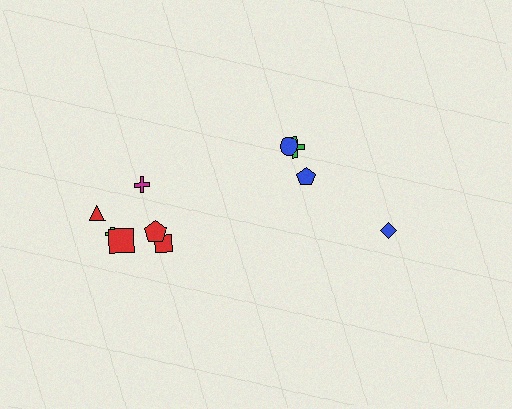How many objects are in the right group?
There are 4 objects.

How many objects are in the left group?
There are 6 objects.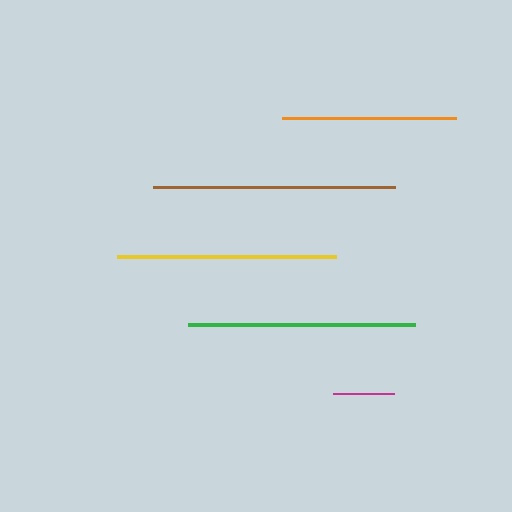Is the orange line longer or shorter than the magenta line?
The orange line is longer than the magenta line.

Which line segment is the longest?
The brown line is the longest at approximately 242 pixels.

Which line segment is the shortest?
The magenta line is the shortest at approximately 61 pixels.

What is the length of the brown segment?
The brown segment is approximately 242 pixels long.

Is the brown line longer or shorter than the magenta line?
The brown line is longer than the magenta line.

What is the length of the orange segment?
The orange segment is approximately 175 pixels long.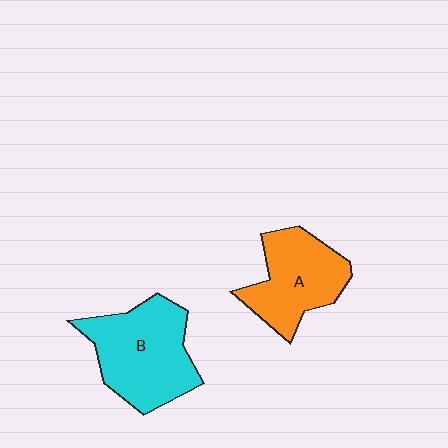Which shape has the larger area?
Shape B (cyan).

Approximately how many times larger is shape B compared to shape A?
Approximately 1.2 times.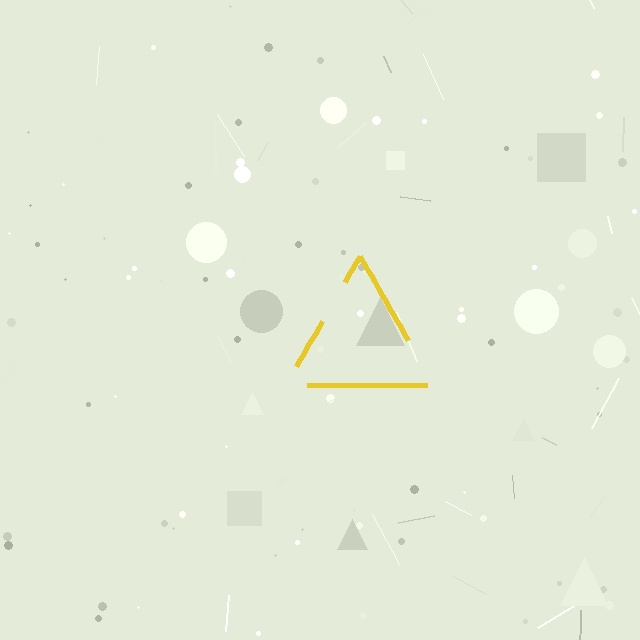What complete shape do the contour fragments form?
The contour fragments form a triangle.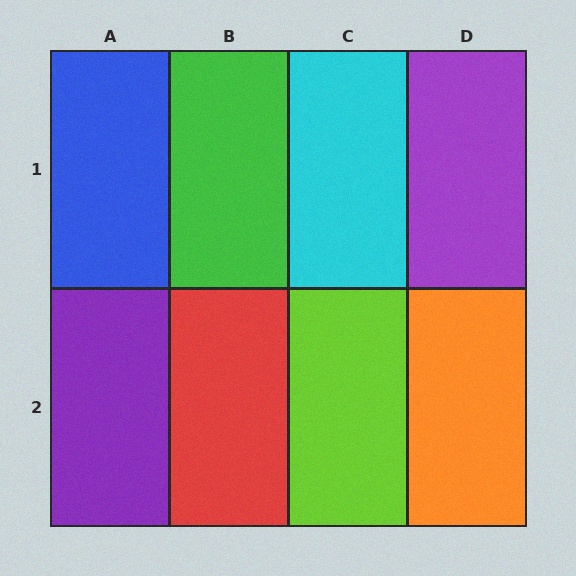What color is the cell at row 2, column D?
Orange.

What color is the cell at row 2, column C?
Lime.